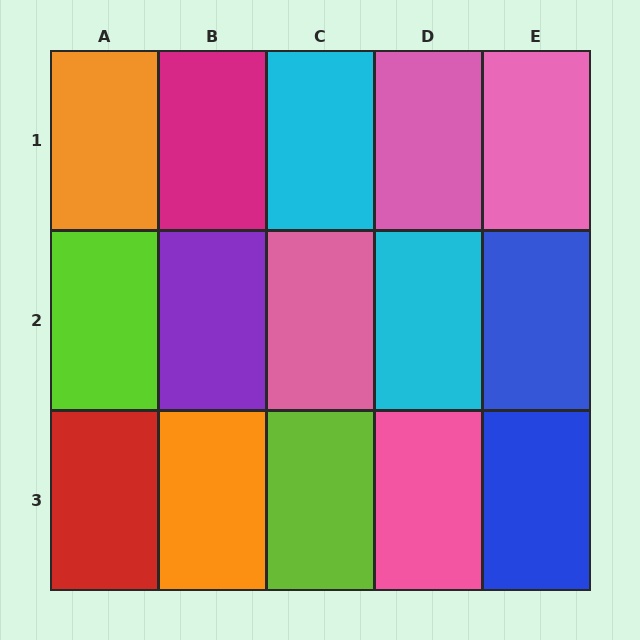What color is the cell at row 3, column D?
Pink.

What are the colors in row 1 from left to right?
Orange, magenta, cyan, pink, pink.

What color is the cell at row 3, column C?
Lime.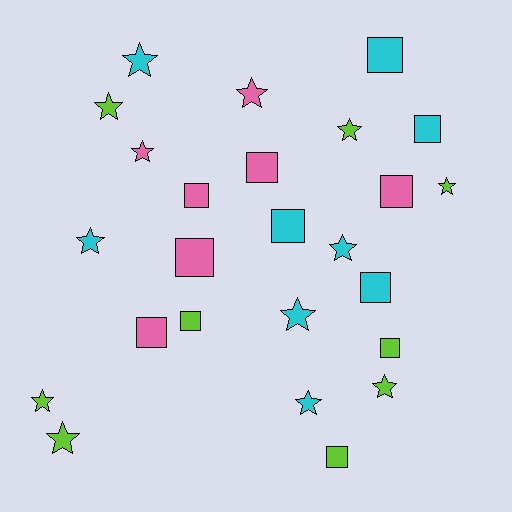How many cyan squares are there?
There are 4 cyan squares.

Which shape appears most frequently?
Star, with 13 objects.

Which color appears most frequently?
Lime, with 9 objects.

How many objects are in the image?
There are 25 objects.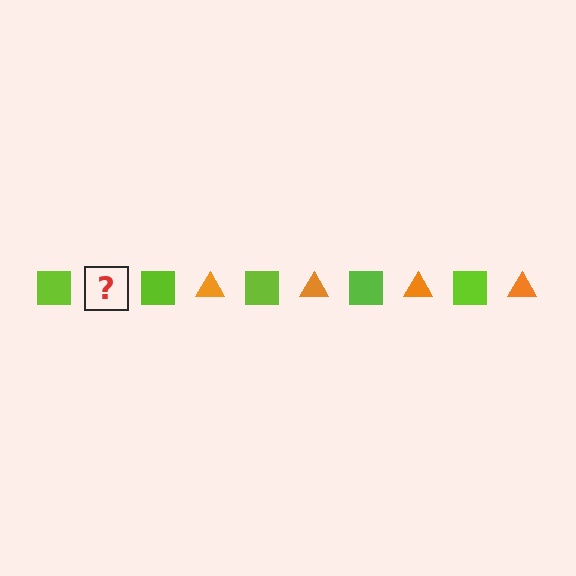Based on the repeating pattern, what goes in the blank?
The blank should be an orange triangle.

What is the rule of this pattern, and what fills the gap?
The rule is that the pattern alternates between lime square and orange triangle. The gap should be filled with an orange triangle.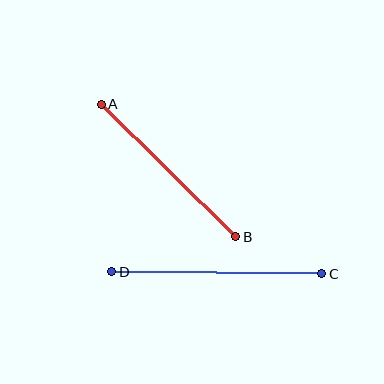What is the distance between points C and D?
The distance is approximately 210 pixels.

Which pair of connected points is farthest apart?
Points C and D are farthest apart.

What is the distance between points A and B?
The distance is approximately 189 pixels.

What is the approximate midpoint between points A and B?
The midpoint is at approximately (169, 171) pixels.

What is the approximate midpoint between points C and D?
The midpoint is at approximately (217, 273) pixels.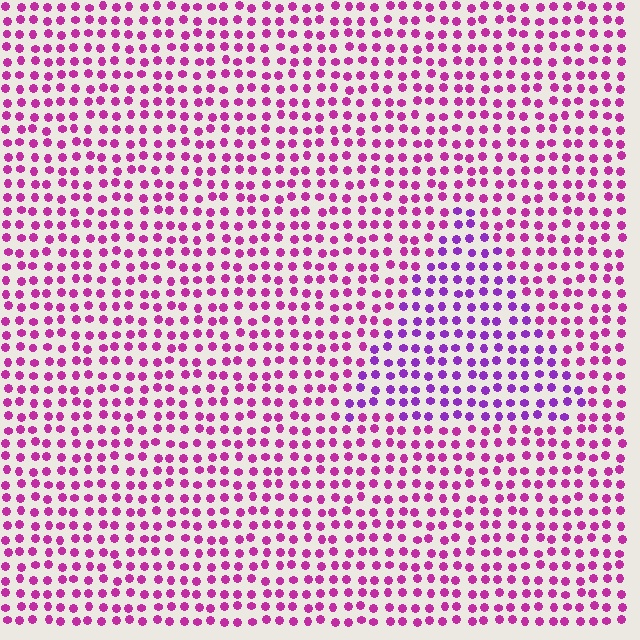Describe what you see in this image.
The image is filled with small magenta elements in a uniform arrangement. A triangle-shaped region is visible where the elements are tinted to a slightly different hue, forming a subtle color boundary.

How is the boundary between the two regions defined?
The boundary is defined purely by a slight shift in hue (about 32 degrees). Spacing, size, and orientation are identical on both sides.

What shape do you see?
I see a triangle.